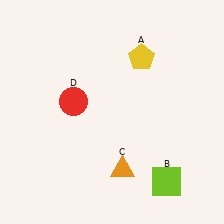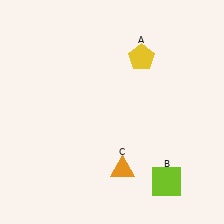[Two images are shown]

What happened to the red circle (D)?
The red circle (D) was removed in Image 2. It was in the top-left area of Image 1.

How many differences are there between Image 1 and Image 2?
There is 1 difference between the two images.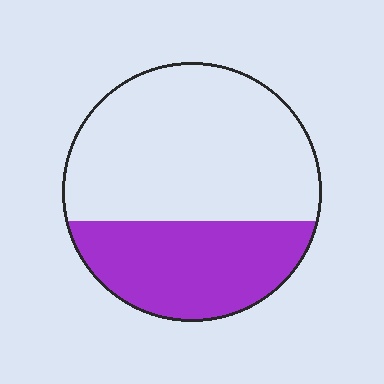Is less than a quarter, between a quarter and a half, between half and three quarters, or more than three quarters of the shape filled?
Between a quarter and a half.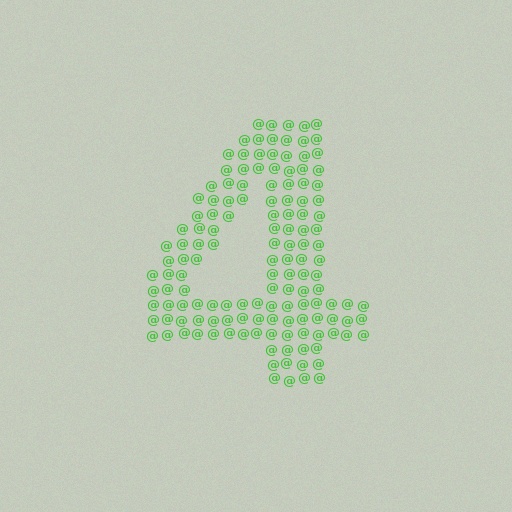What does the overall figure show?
The overall figure shows the digit 4.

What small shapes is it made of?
It is made of small at signs.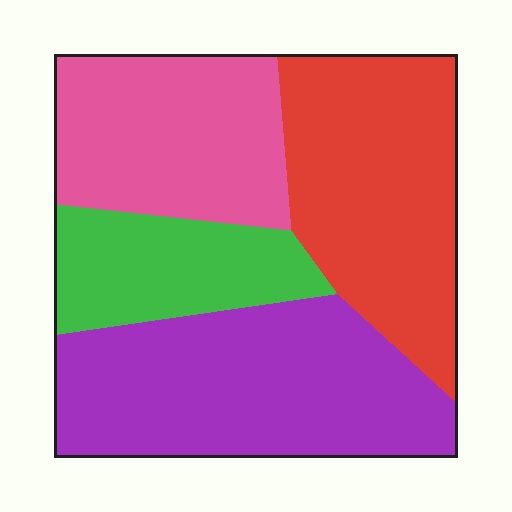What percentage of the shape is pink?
Pink covers 23% of the shape.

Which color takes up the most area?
Purple, at roughly 35%.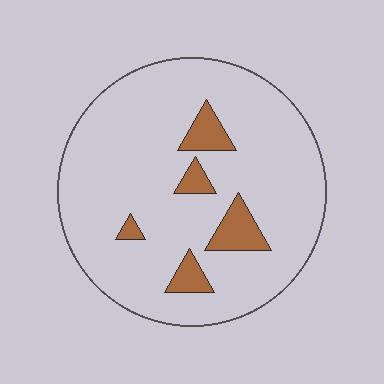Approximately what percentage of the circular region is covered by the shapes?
Approximately 10%.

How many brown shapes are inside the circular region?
5.